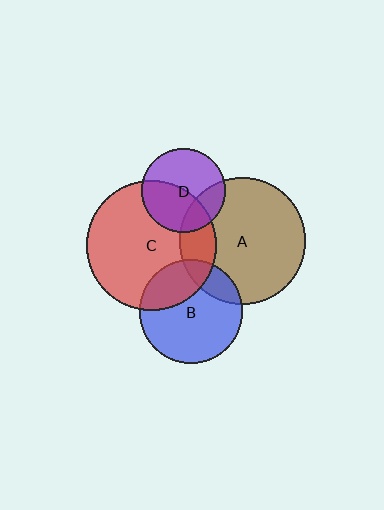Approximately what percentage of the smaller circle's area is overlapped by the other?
Approximately 20%.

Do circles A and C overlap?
Yes.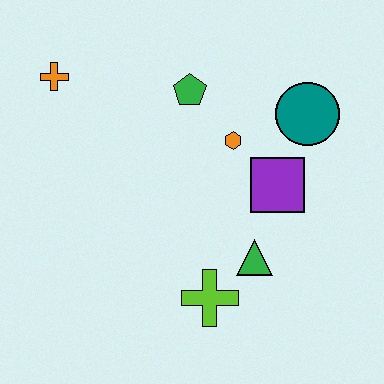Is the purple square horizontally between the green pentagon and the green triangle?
No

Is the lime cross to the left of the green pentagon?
No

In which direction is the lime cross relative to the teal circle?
The lime cross is below the teal circle.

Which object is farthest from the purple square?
The orange cross is farthest from the purple square.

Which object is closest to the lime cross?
The green triangle is closest to the lime cross.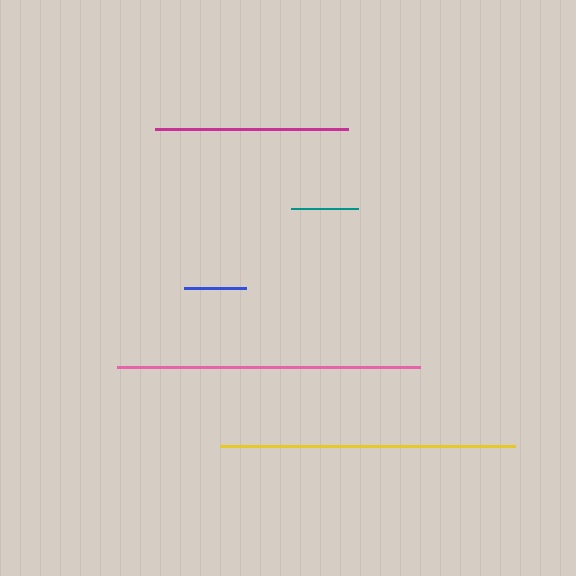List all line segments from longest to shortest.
From longest to shortest: pink, yellow, magenta, teal, blue.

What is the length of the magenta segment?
The magenta segment is approximately 194 pixels long.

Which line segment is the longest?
The pink line is the longest at approximately 303 pixels.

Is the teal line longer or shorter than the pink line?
The pink line is longer than the teal line.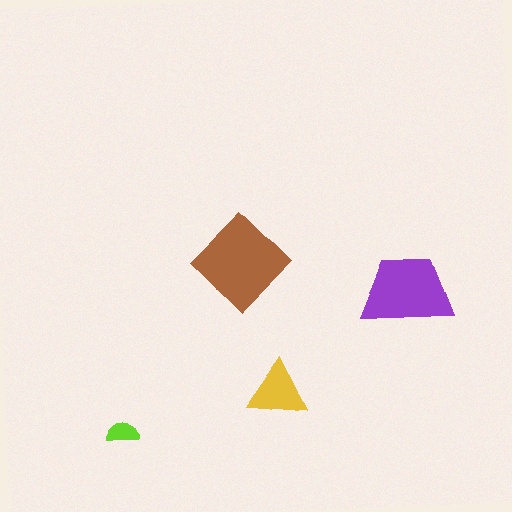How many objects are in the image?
There are 4 objects in the image.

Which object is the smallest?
The lime semicircle.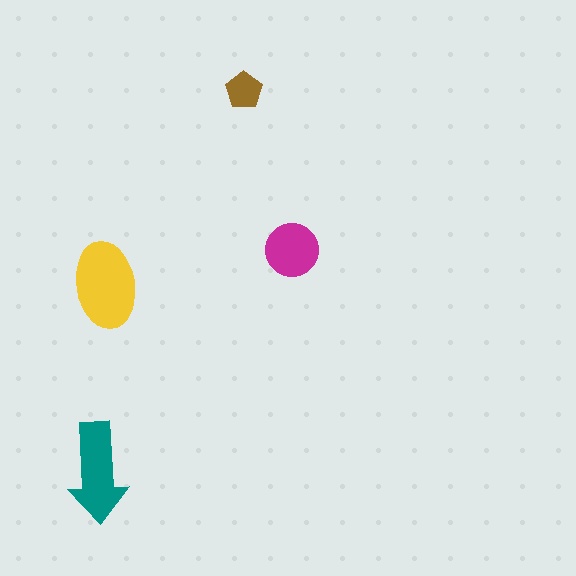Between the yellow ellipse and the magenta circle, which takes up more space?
The yellow ellipse.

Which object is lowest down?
The teal arrow is bottommost.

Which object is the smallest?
The brown pentagon.